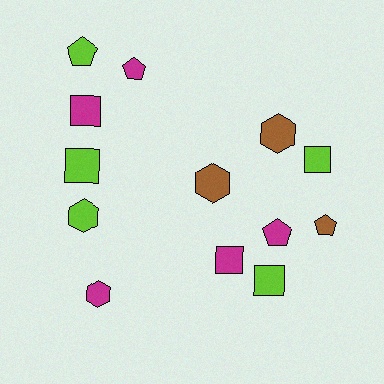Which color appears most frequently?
Lime, with 5 objects.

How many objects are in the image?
There are 13 objects.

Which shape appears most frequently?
Square, with 5 objects.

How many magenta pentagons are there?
There are 2 magenta pentagons.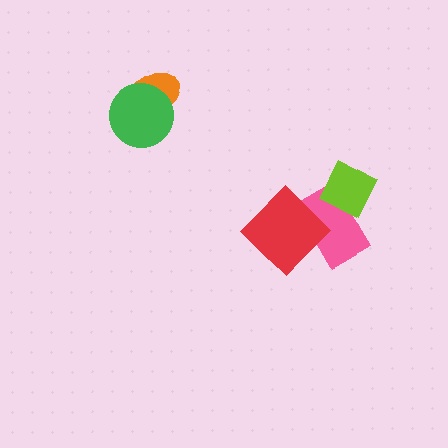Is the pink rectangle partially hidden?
Yes, it is partially covered by another shape.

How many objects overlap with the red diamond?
1 object overlaps with the red diamond.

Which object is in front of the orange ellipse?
The green circle is in front of the orange ellipse.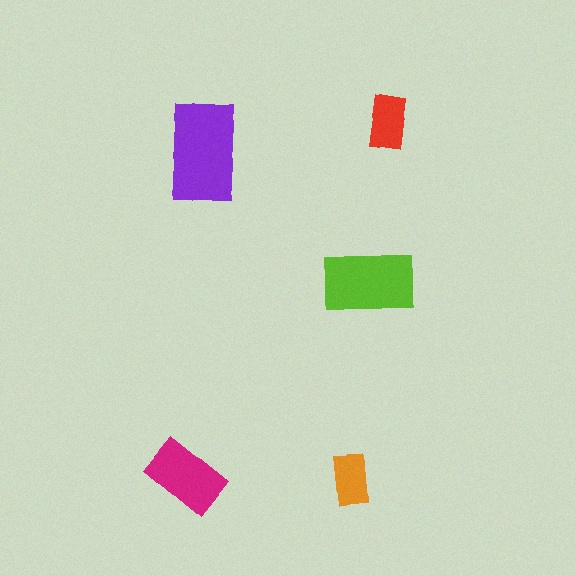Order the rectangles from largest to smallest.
the purple one, the lime one, the magenta one, the red one, the orange one.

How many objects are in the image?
There are 5 objects in the image.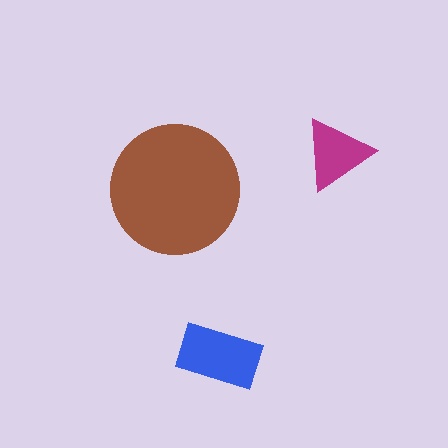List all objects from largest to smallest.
The brown circle, the blue rectangle, the magenta triangle.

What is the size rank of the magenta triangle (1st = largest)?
3rd.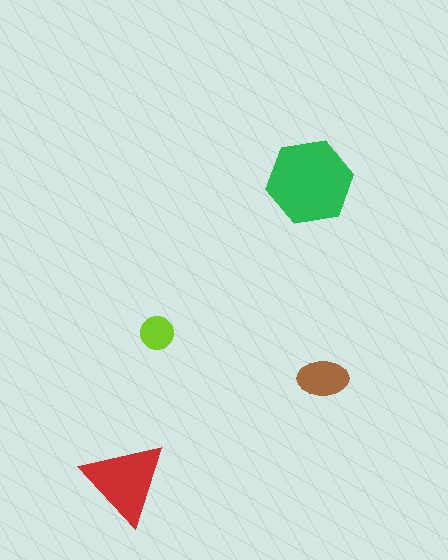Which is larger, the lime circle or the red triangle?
The red triangle.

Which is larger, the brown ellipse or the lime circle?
The brown ellipse.